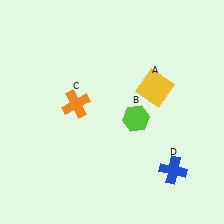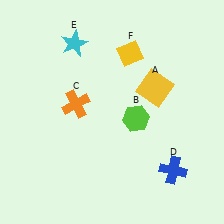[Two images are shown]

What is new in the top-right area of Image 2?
A yellow diamond (F) was added in the top-right area of Image 2.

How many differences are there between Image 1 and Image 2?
There are 2 differences between the two images.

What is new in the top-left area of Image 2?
A cyan star (E) was added in the top-left area of Image 2.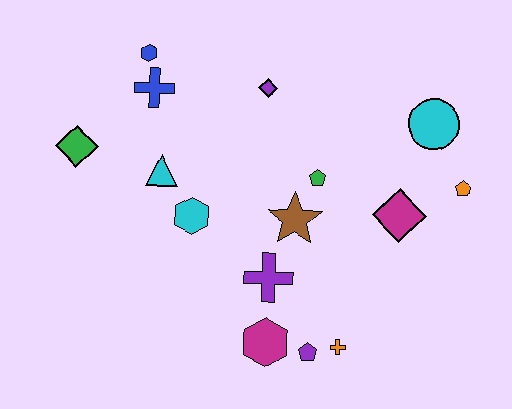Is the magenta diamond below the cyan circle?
Yes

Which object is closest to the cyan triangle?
The cyan hexagon is closest to the cyan triangle.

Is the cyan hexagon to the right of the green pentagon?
No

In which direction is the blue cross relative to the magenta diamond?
The blue cross is to the left of the magenta diamond.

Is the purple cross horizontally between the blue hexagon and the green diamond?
No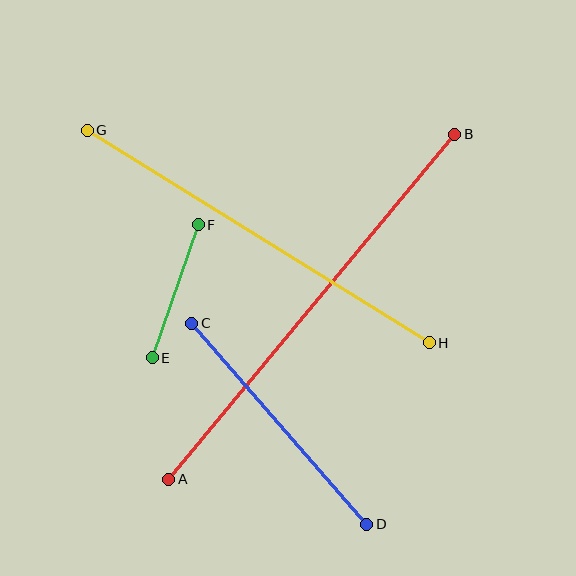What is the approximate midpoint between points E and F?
The midpoint is at approximately (175, 291) pixels.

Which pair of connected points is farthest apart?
Points A and B are farthest apart.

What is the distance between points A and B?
The distance is approximately 448 pixels.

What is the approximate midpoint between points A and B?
The midpoint is at approximately (312, 307) pixels.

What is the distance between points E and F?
The distance is approximately 140 pixels.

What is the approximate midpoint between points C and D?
The midpoint is at approximately (279, 424) pixels.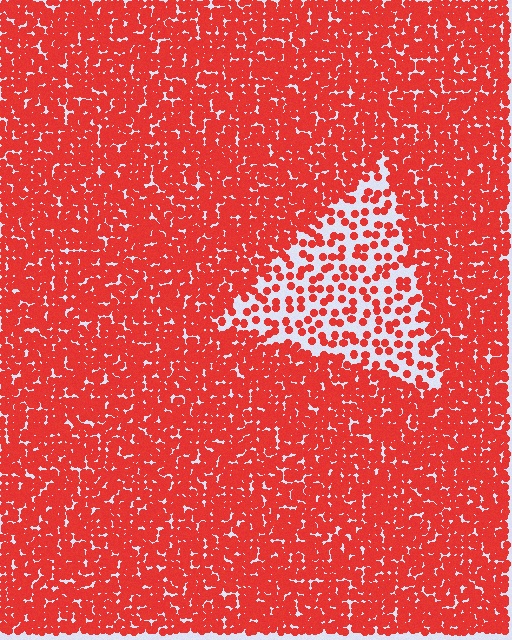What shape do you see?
I see a triangle.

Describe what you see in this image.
The image contains small red elements arranged at two different densities. A triangle-shaped region is visible where the elements are less densely packed than the surrounding area.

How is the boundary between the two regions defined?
The boundary is defined by a change in element density (approximately 2.7x ratio). All elements are the same color, size, and shape.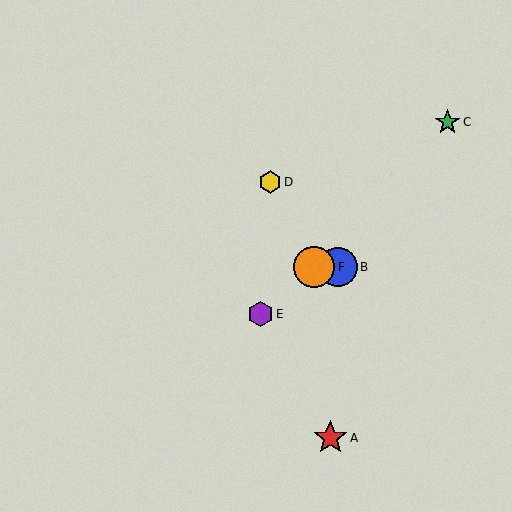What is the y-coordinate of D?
Object D is at y≈182.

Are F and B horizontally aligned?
Yes, both are at y≈267.